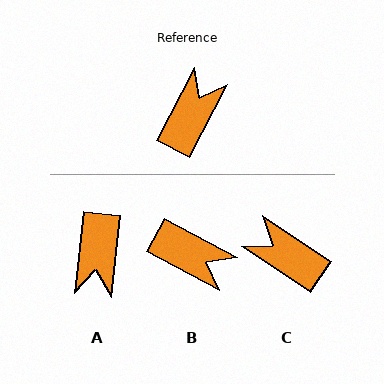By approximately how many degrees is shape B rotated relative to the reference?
Approximately 91 degrees clockwise.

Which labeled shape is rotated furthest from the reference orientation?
A, about 159 degrees away.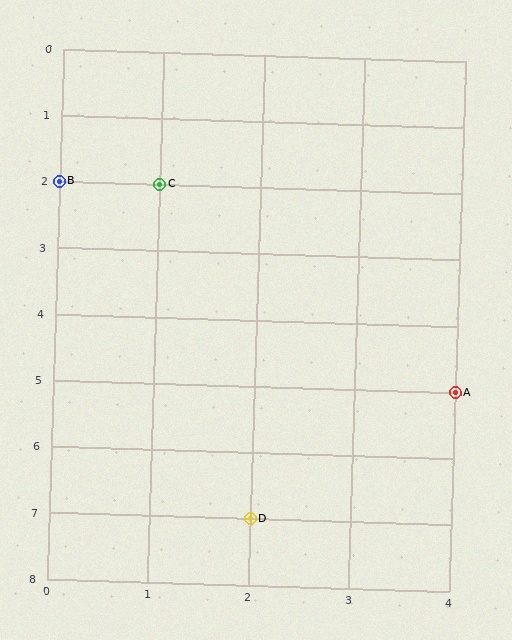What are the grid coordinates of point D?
Point D is at grid coordinates (2, 7).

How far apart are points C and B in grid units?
Points C and B are 1 column apart.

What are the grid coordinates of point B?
Point B is at grid coordinates (0, 2).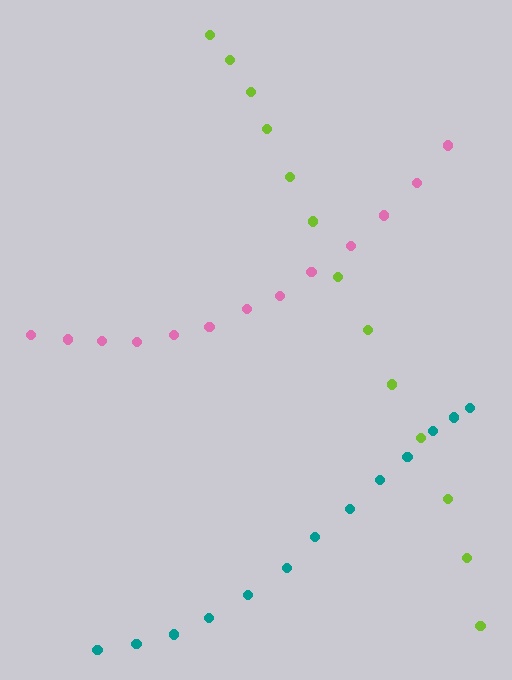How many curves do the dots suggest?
There are 3 distinct paths.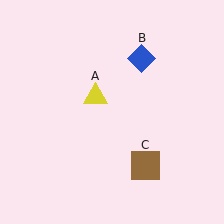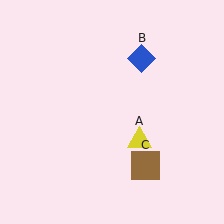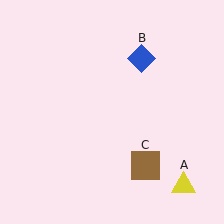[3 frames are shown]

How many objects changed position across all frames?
1 object changed position: yellow triangle (object A).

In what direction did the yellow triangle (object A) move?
The yellow triangle (object A) moved down and to the right.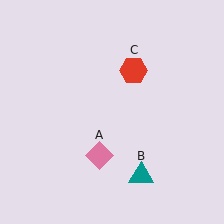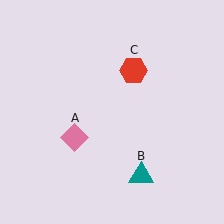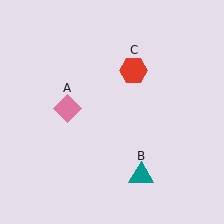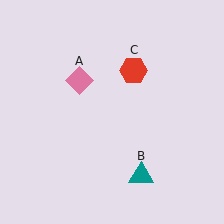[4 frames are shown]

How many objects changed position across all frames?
1 object changed position: pink diamond (object A).